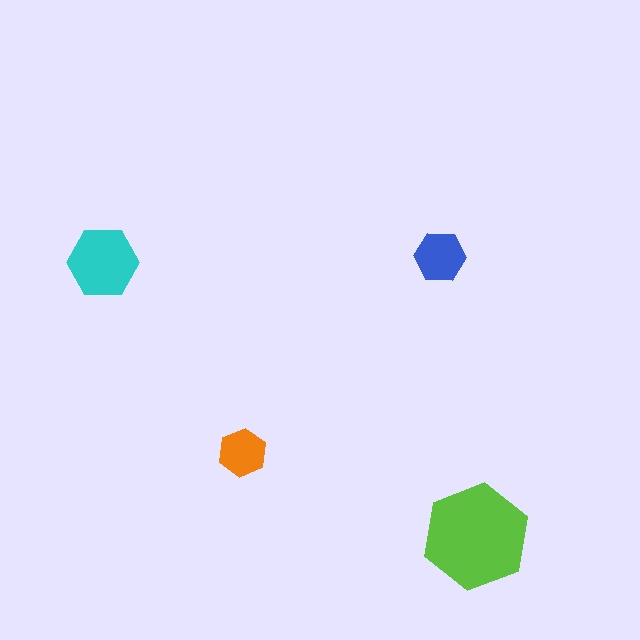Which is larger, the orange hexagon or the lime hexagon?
The lime one.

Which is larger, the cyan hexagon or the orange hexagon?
The cyan one.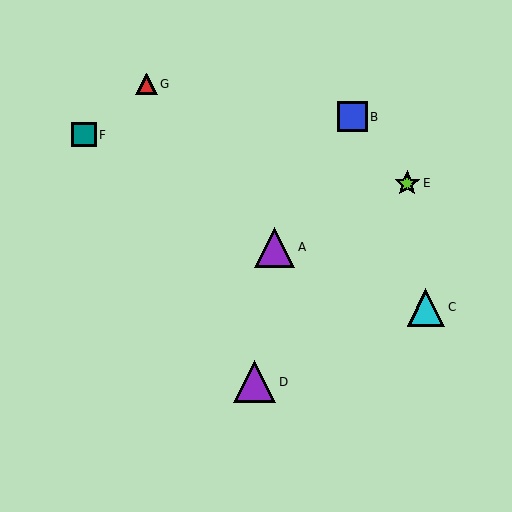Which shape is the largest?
The purple triangle (labeled D) is the largest.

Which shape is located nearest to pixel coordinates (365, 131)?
The blue square (labeled B) at (352, 117) is nearest to that location.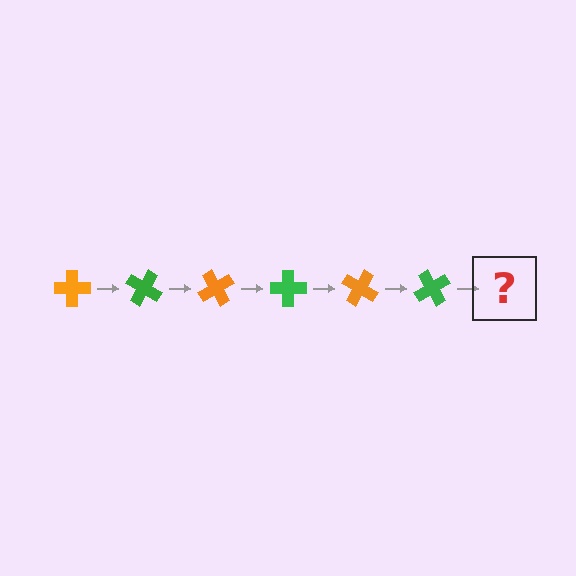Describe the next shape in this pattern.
It should be an orange cross, rotated 180 degrees from the start.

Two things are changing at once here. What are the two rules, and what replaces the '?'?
The two rules are that it rotates 30 degrees each step and the color cycles through orange and green. The '?' should be an orange cross, rotated 180 degrees from the start.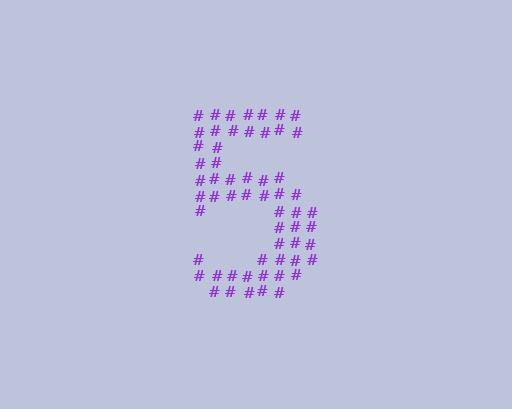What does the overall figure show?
The overall figure shows the digit 5.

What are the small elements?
The small elements are hash symbols.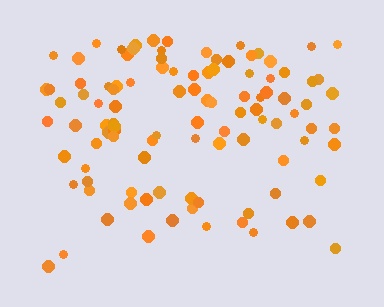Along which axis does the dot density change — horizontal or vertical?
Vertical.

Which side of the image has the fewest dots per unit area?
The bottom.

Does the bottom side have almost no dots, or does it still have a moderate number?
Still a moderate number, just noticeably fewer than the top.